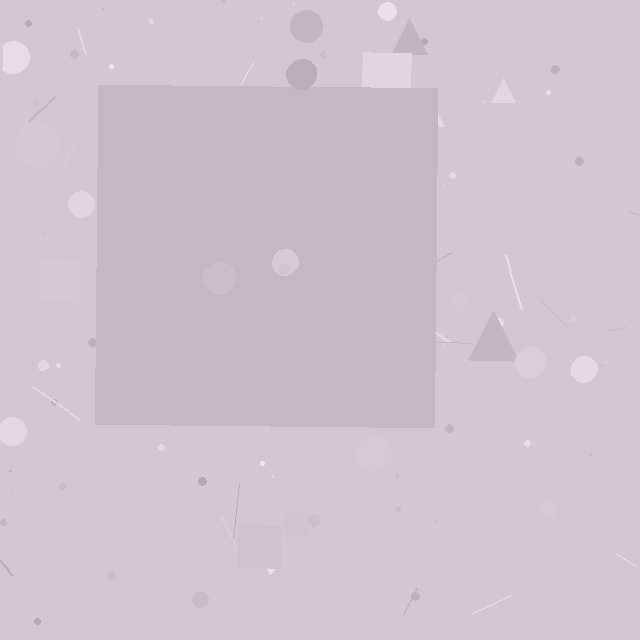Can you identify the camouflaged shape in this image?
The camouflaged shape is a square.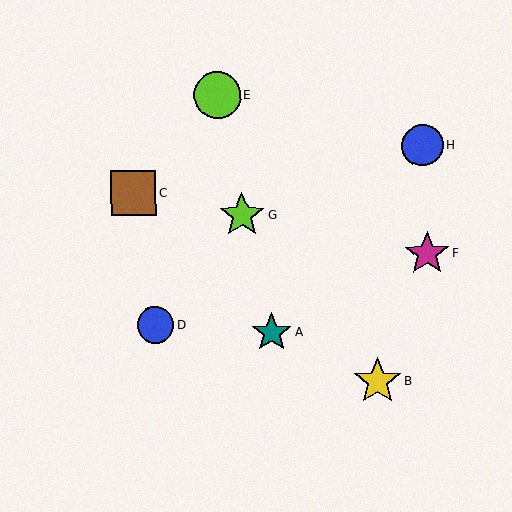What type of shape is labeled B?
Shape B is a yellow star.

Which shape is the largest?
The yellow star (labeled B) is the largest.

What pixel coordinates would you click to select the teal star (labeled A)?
Click at (271, 332) to select the teal star A.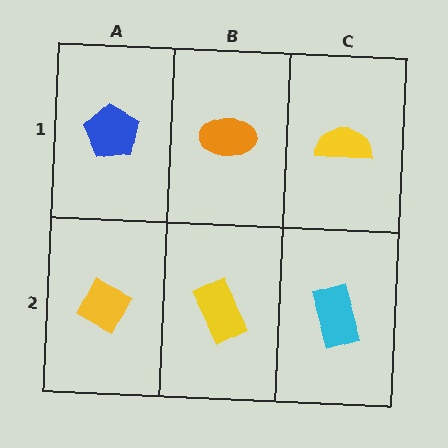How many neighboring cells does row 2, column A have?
2.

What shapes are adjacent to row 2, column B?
An orange ellipse (row 1, column B), a yellow diamond (row 2, column A), a cyan rectangle (row 2, column C).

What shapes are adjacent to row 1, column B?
A yellow rectangle (row 2, column B), a blue pentagon (row 1, column A), a yellow semicircle (row 1, column C).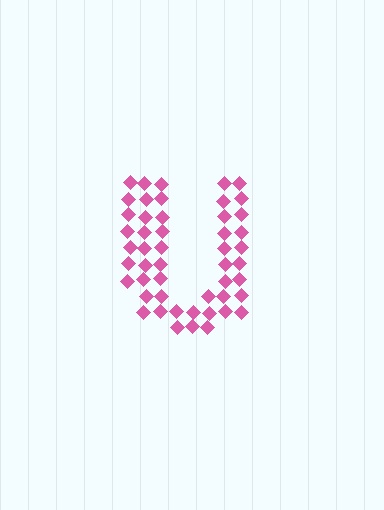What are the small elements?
The small elements are diamonds.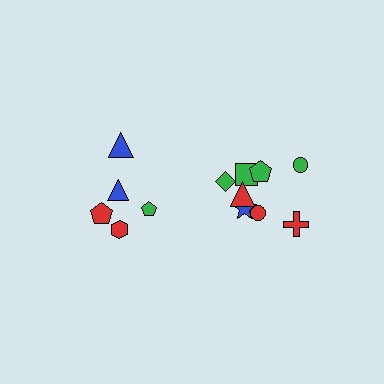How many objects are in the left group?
There are 5 objects.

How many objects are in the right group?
There are 8 objects.